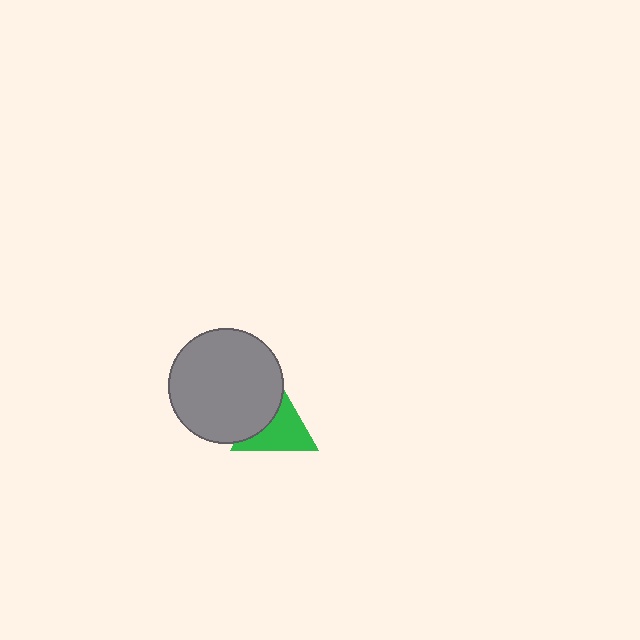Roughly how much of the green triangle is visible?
About half of it is visible (roughly 63%).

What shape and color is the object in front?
The object in front is a gray circle.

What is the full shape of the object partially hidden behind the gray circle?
The partially hidden object is a green triangle.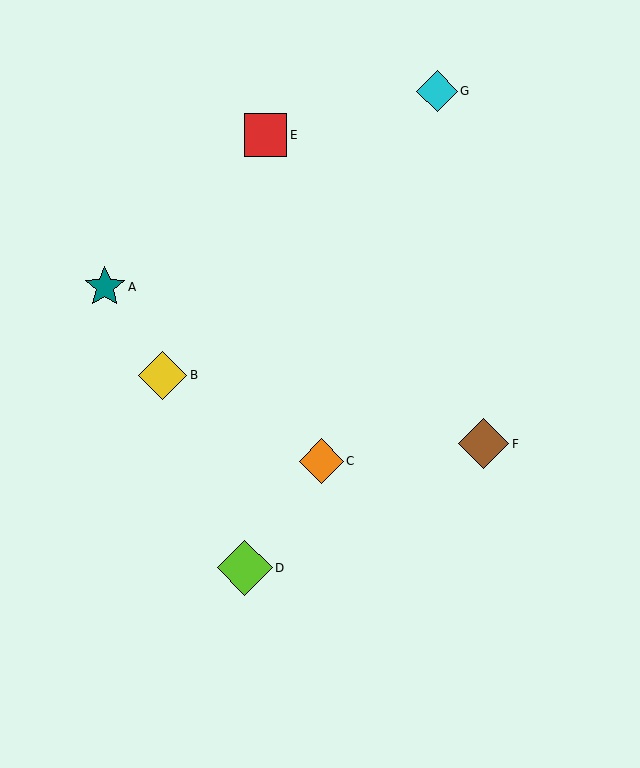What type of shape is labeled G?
Shape G is a cyan diamond.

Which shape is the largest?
The lime diamond (labeled D) is the largest.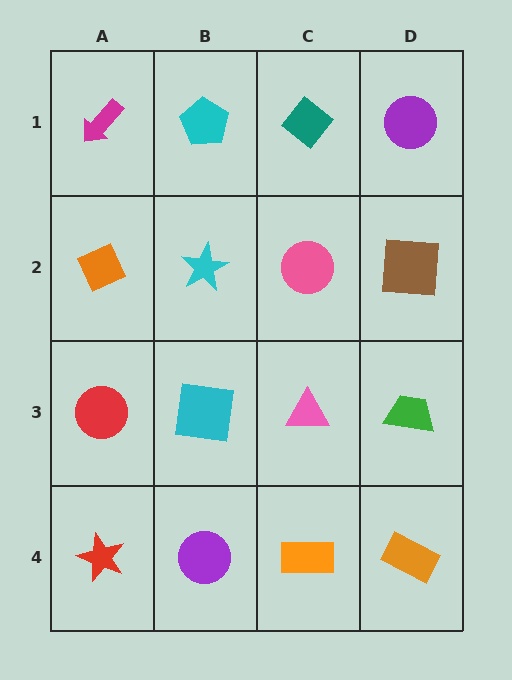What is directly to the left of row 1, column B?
A magenta arrow.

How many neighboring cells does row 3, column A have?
3.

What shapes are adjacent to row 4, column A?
A red circle (row 3, column A), a purple circle (row 4, column B).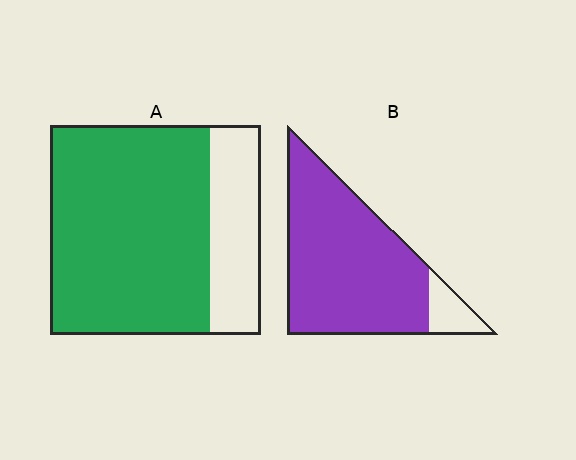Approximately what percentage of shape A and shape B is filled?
A is approximately 75% and B is approximately 90%.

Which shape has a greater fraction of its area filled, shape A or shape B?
Shape B.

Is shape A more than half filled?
Yes.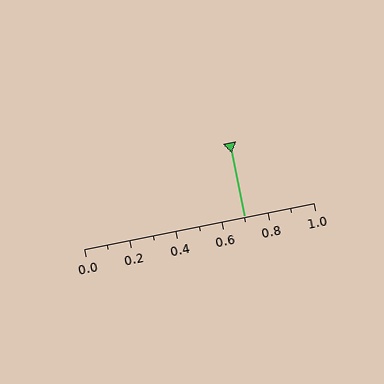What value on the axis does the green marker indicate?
The marker indicates approximately 0.7.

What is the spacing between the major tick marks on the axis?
The major ticks are spaced 0.2 apart.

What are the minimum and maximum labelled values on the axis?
The axis runs from 0.0 to 1.0.